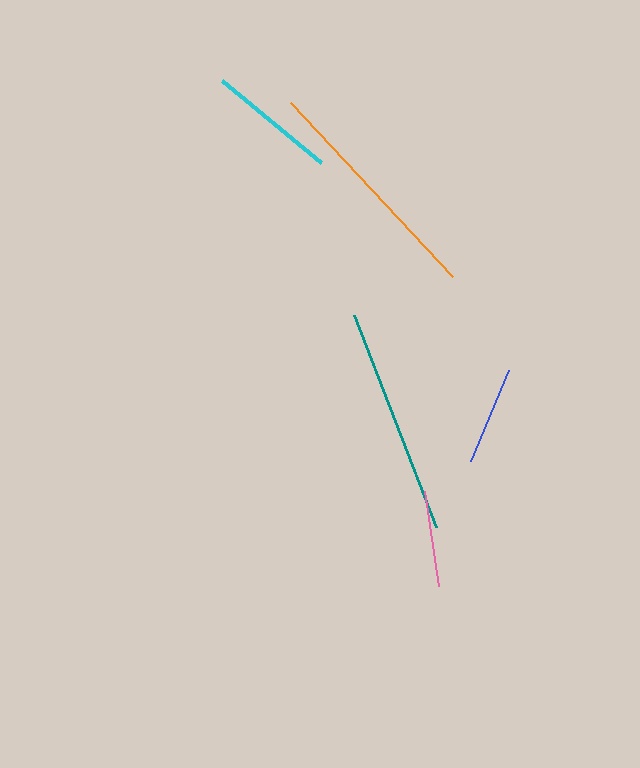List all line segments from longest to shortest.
From longest to shortest: orange, teal, cyan, blue, pink.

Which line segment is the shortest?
The pink line is the shortest at approximately 95 pixels.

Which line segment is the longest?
The orange line is the longest at approximately 238 pixels.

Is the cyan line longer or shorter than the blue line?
The cyan line is longer than the blue line.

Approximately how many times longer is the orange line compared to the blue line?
The orange line is approximately 2.4 times the length of the blue line.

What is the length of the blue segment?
The blue segment is approximately 99 pixels long.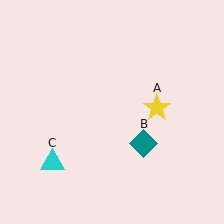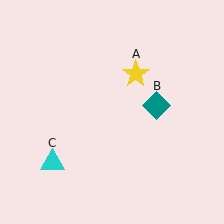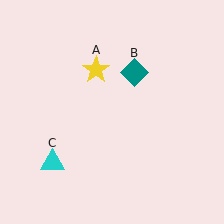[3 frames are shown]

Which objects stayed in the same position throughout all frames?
Cyan triangle (object C) remained stationary.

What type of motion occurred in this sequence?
The yellow star (object A), teal diamond (object B) rotated counterclockwise around the center of the scene.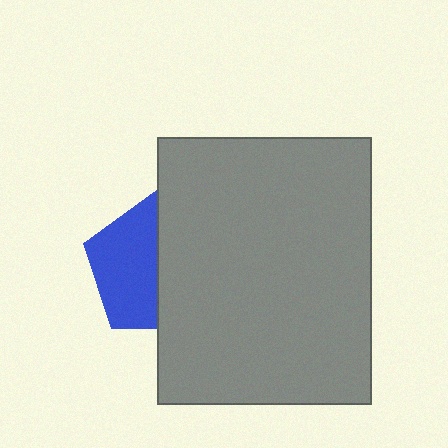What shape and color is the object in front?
The object in front is a gray rectangle.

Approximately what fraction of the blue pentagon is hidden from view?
Roughly 49% of the blue pentagon is hidden behind the gray rectangle.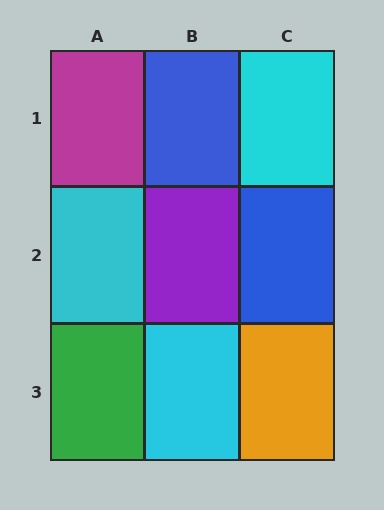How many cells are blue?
2 cells are blue.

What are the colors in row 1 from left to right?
Magenta, blue, cyan.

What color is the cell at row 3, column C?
Orange.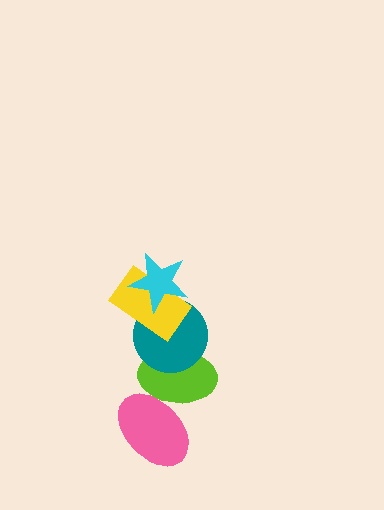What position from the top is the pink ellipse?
The pink ellipse is 5th from the top.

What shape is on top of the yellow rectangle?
The cyan star is on top of the yellow rectangle.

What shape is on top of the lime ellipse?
The teal circle is on top of the lime ellipse.